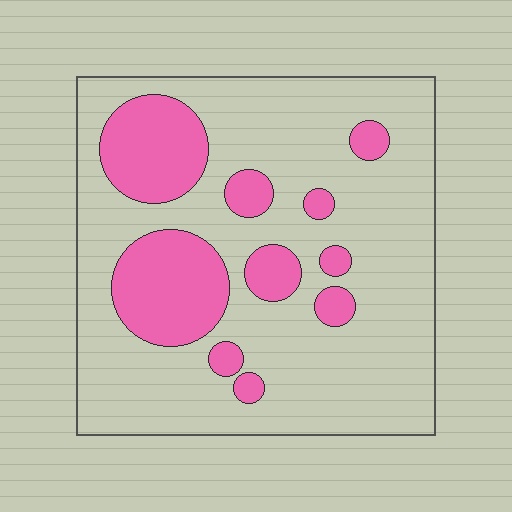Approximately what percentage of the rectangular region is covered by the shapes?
Approximately 25%.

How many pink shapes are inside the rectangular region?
10.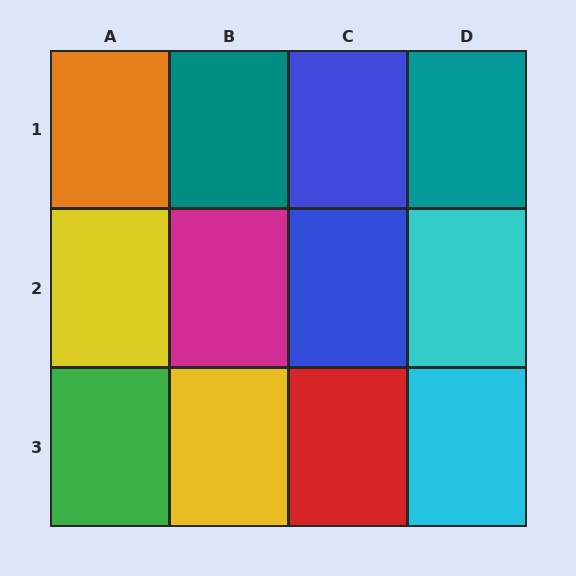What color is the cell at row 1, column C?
Blue.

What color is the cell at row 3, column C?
Red.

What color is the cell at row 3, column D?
Cyan.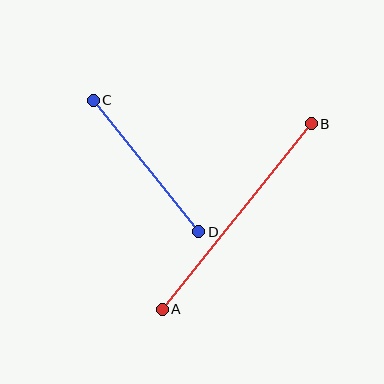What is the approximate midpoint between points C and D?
The midpoint is at approximately (146, 166) pixels.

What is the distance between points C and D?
The distance is approximately 169 pixels.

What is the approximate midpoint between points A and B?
The midpoint is at approximately (237, 217) pixels.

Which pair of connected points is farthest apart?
Points A and B are farthest apart.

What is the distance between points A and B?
The distance is approximately 238 pixels.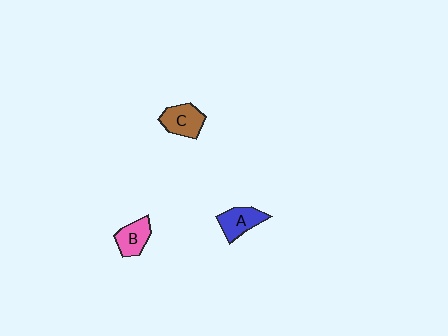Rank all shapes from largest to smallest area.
From largest to smallest: C (brown), A (blue), B (pink).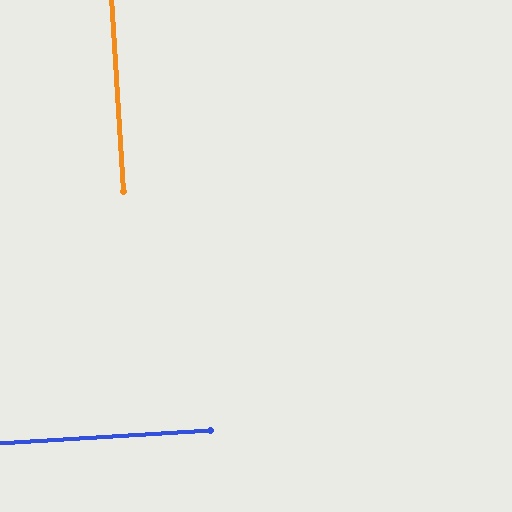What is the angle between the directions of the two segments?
Approximately 90 degrees.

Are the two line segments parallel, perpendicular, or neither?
Perpendicular — they meet at approximately 90°.